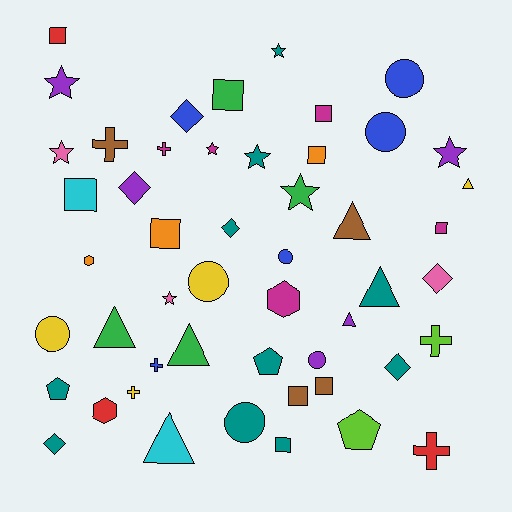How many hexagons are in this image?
There are 3 hexagons.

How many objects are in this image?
There are 50 objects.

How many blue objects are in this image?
There are 5 blue objects.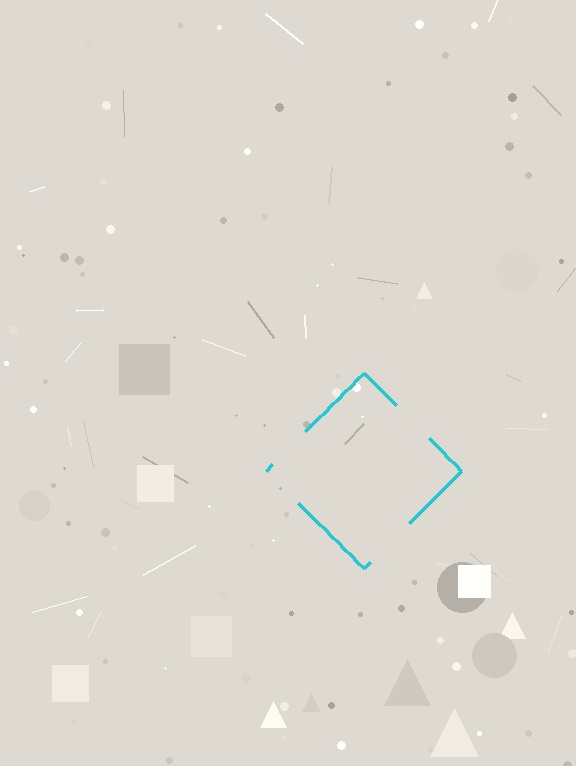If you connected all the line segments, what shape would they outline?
They would outline a diamond.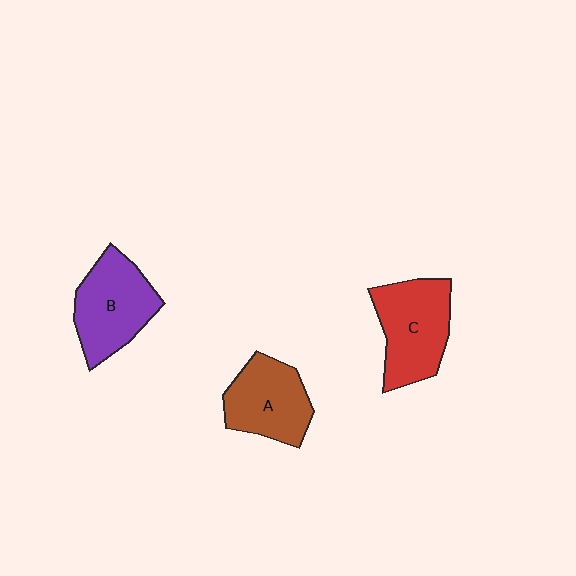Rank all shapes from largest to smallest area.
From largest to smallest: C (red), B (purple), A (brown).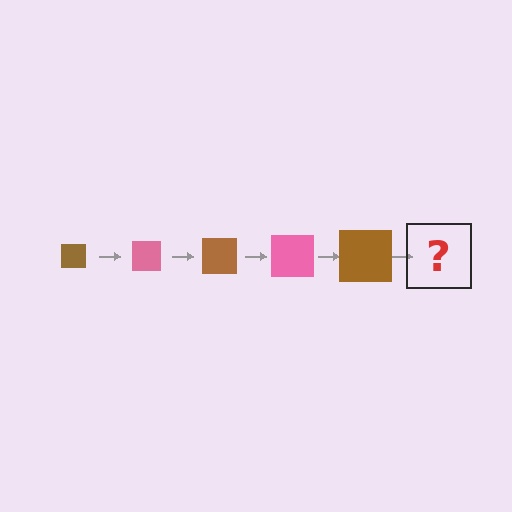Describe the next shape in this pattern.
It should be a pink square, larger than the previous one.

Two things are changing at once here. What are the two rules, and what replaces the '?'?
The two rules are that the square grows larger each step and the color cycles through brown and pink. The '?' should be a pink square, larger than the previous one.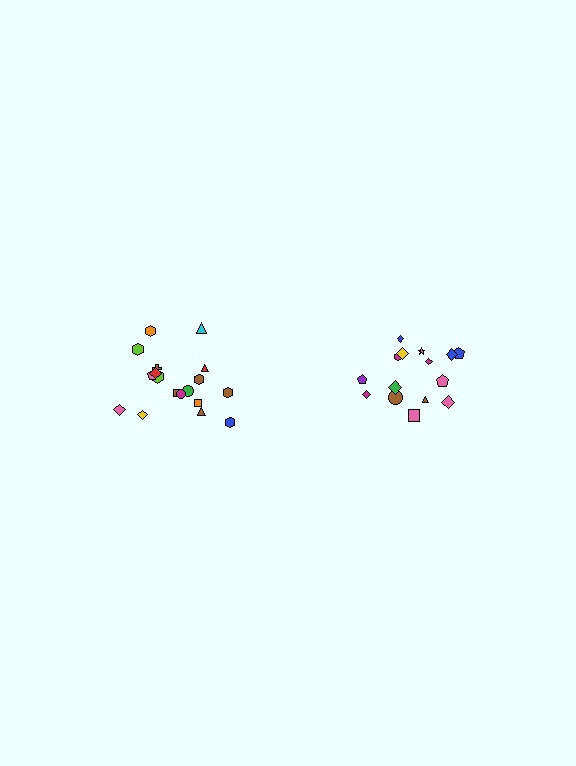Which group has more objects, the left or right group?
The left group.